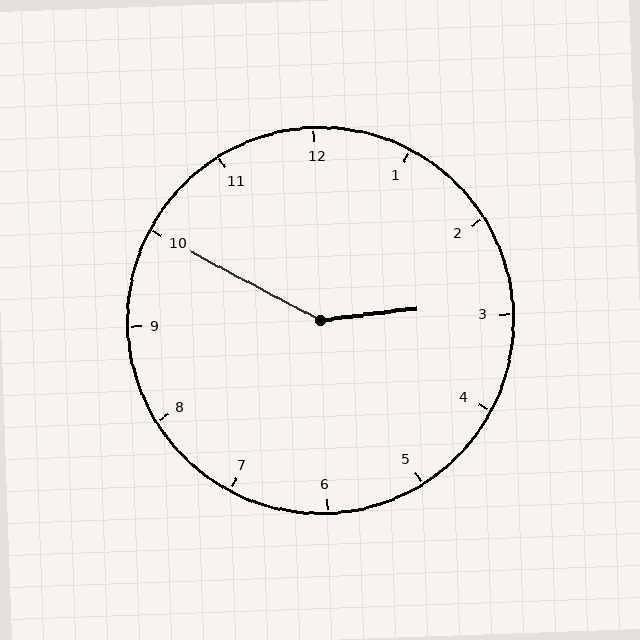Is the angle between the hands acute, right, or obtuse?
It is obtuse.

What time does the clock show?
2:50.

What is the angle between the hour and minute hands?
Approximately 145 degrees.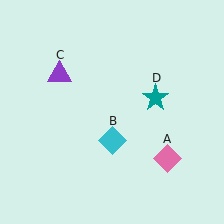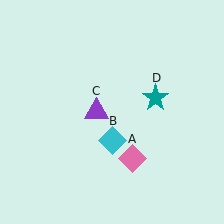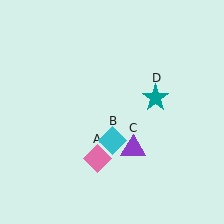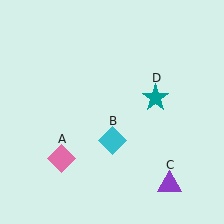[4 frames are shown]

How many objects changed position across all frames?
2 objects changed position: pink diamond (object A), purple triangle (object C).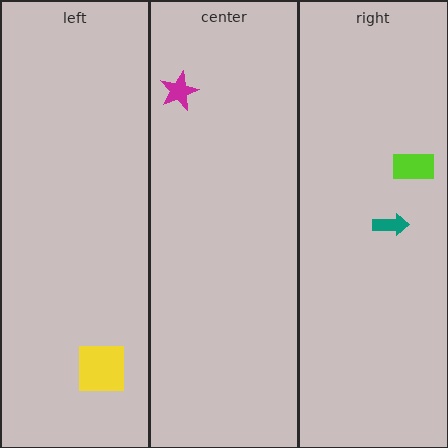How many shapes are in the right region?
2.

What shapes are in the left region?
The yellow square.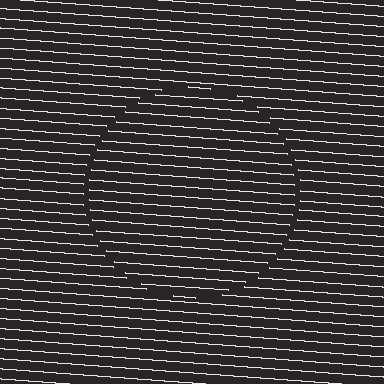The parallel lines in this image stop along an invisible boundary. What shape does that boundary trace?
An illusory circle. The interior of the shape contains the same grating, shifted by half a period — the contour is defined by the phase discontinuity where line-ends from the inner and outer gratings abut.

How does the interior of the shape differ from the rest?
The interior of the shape contains the same grating, shifted by half a period — the contour is defined by the phase discontinuity where line-ends from the inner and outer gratings abut.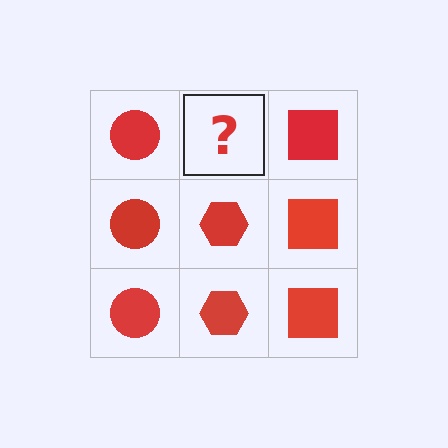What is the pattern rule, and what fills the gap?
The rule is that each column has a consistent shape. The gap should be filled with a red hexagon.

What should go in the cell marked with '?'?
The missing cell should contain a red hexagon.